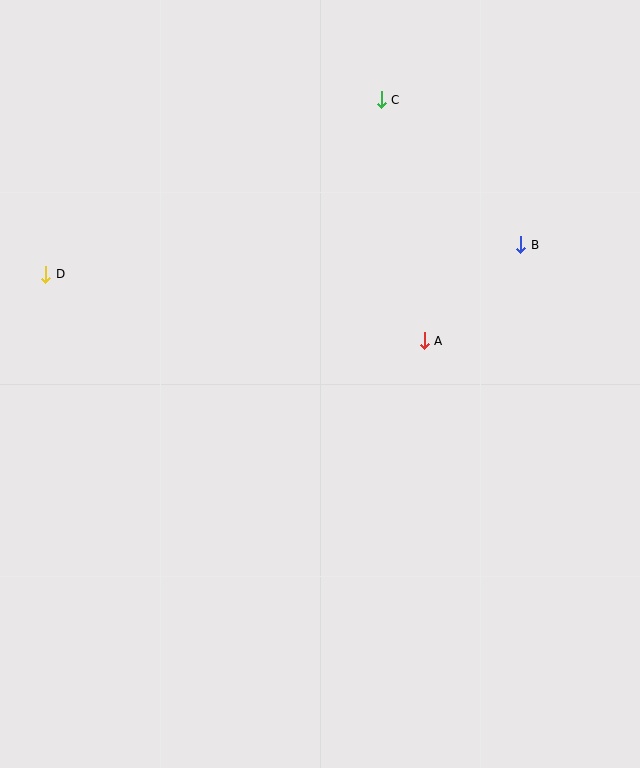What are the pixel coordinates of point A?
Point A is at (424, 341).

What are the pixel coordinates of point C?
Point C is at (381, 100).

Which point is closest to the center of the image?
Point A at (424, 341) is closest to the center.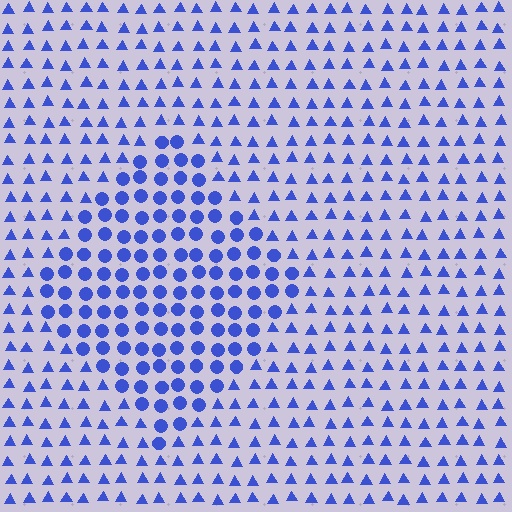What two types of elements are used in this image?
The image uses circles inside the diamond region and triangles outside it.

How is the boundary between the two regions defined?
The boundary is defined by a change in element shape: circles inside vs. triangles outside. All elements share the same color and spacing.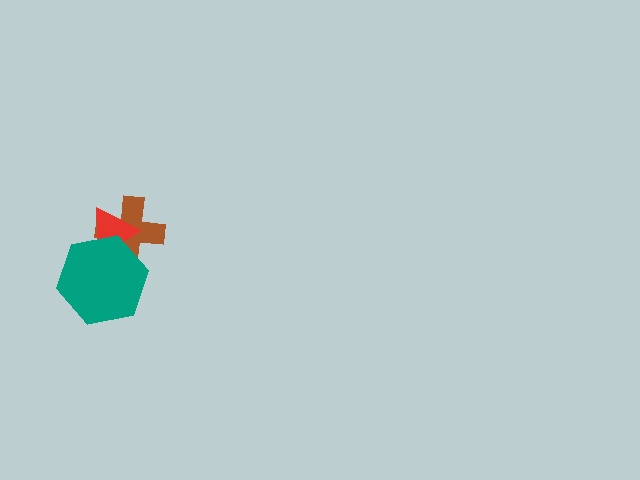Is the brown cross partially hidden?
Yes, it is partially covered by another shape.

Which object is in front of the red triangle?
The teal hexagon is in front of the red triangle.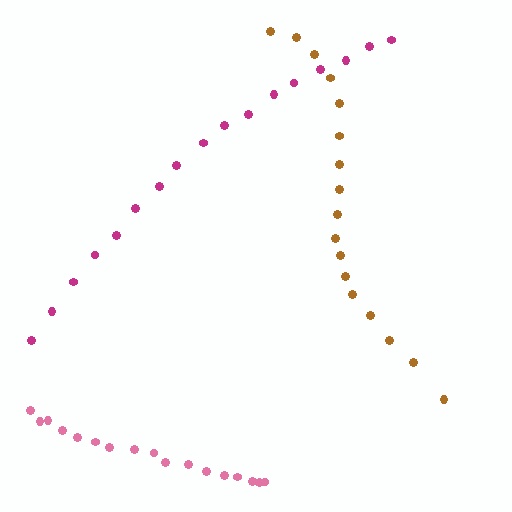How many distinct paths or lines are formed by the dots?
There are 3 distinct paths.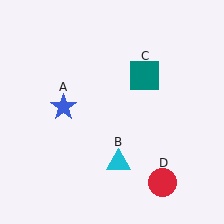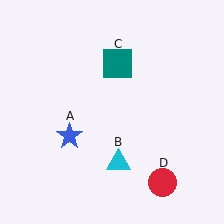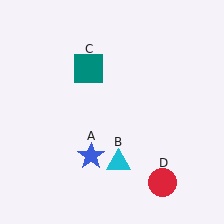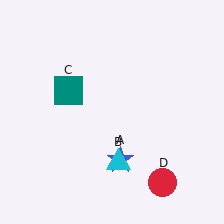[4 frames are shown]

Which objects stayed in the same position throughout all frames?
Cyan triangle (object B) and red circle (object D) remained stationary.